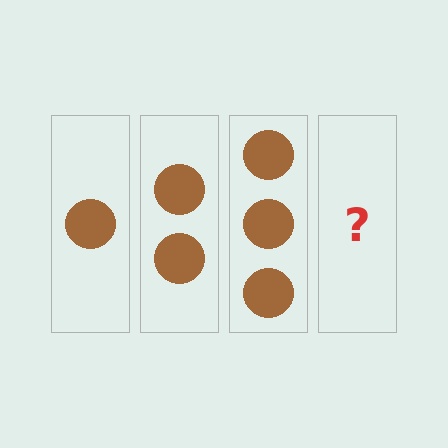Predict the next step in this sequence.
The next step is 4 circles.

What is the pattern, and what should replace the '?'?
The pattern is that each step adds one more circle. The '?' should be 4 circles.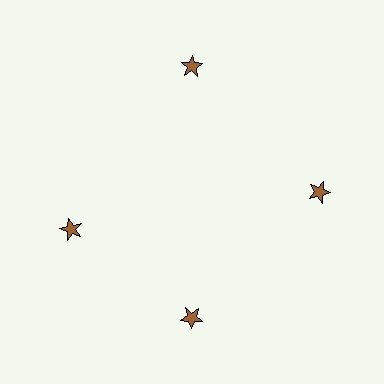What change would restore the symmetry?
The symmetry would be restored by rotating it back into even spacing with its neighbors so that all 4 stars sit at equal angles and equal distance from the center.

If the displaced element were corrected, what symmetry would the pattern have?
It would have 4-fold rotational symmetry — the pattern would map onto itself every 90 degrees.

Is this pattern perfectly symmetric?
No. The 4 brown stars are arranged in a ring, but one element near the 9 o'clock position is rotated out of alignment along the ring, breaking the 4-fold rotational symmetry.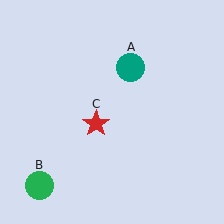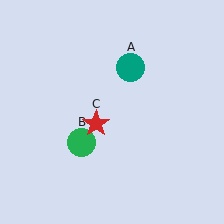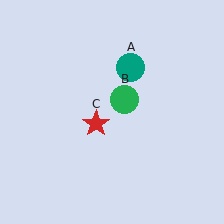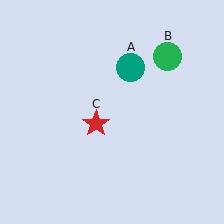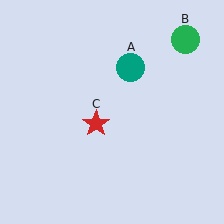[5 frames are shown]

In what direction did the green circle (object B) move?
The green circle (object B) moved up and to the right.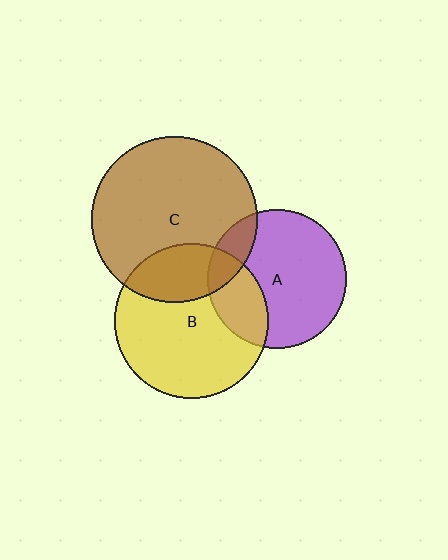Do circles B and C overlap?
Yes.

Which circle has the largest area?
Circle C (brown).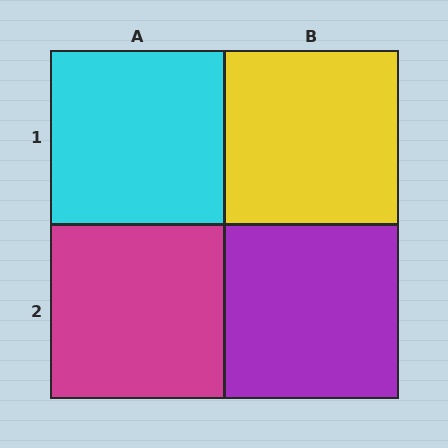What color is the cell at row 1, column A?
Cyan.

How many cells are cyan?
1 cell is cyan.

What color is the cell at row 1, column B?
Yellow.